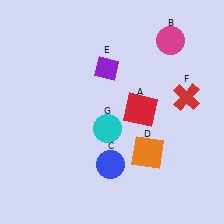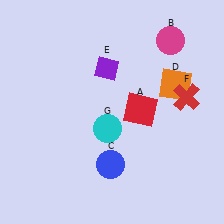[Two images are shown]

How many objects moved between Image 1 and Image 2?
1 object moved between the two images.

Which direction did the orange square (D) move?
The orange square (D) moved up.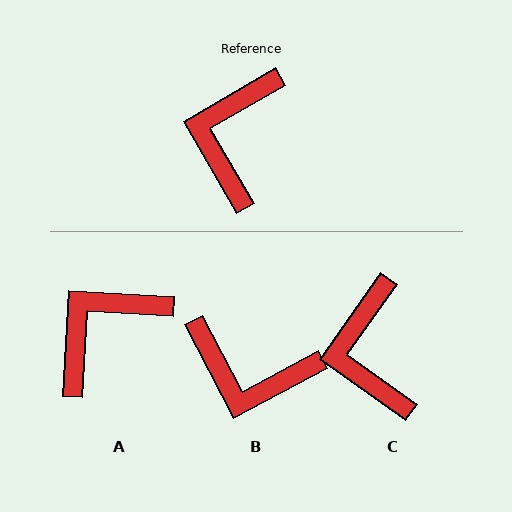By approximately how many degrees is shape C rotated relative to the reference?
Approximately 24 degrees counter-clockwise.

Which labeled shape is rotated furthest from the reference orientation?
B, about 88 degrees away.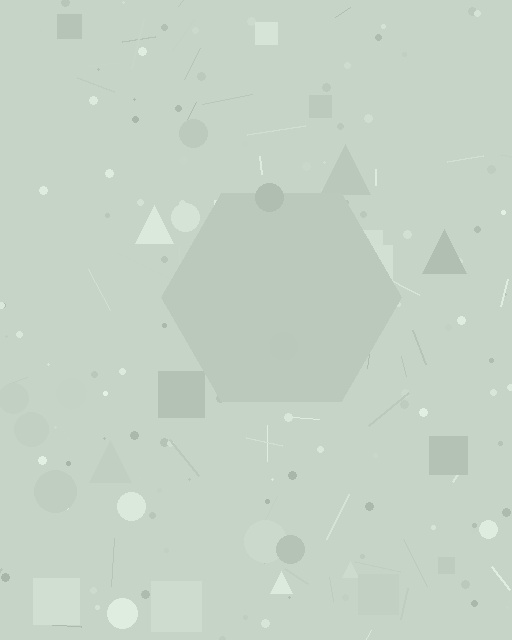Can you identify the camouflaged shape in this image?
The camouflaged shape is a hexagon.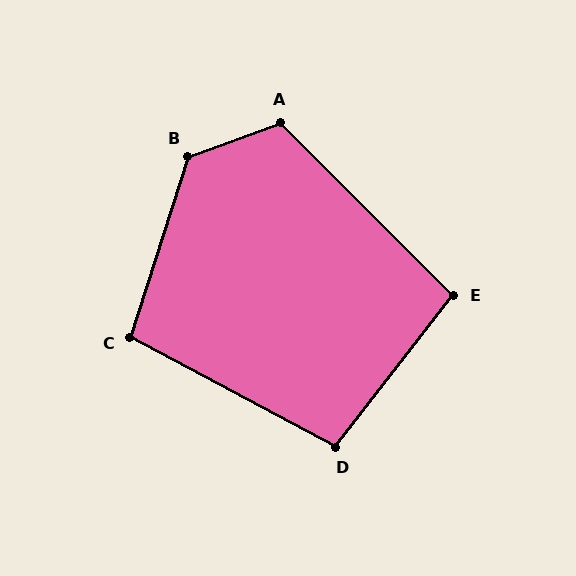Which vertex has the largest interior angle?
B, at approximately 128 degrees.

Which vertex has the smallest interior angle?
E, at approximately 97 degrees.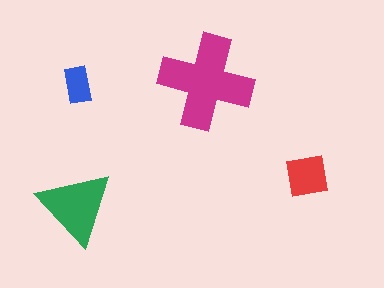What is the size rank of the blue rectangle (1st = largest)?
4th.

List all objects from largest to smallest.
The magenta cross, the green triangle, the red square, the blue rectangle.